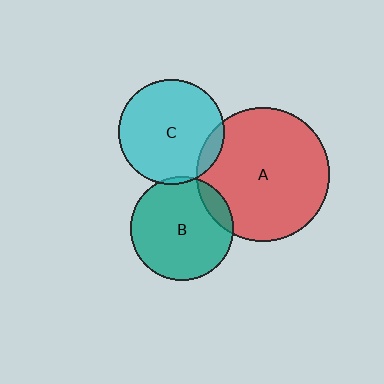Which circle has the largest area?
Circle A (red).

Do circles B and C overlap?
Yes.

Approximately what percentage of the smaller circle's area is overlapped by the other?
Approximately 5%.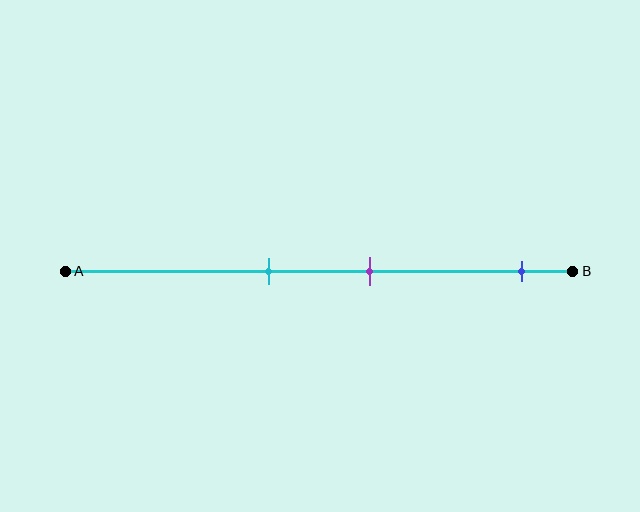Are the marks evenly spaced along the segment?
No, the marks are not evenly spaced.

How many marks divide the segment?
There are 3 marks dividing the segment.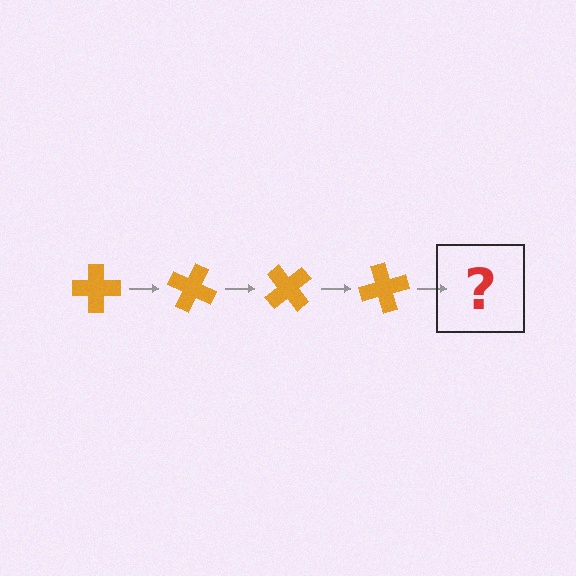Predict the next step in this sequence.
The next step is an orange cross rotated 100 degrees.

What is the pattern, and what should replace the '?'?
The pattern is that the cross rotates 25 degrees each step. The '?' should be an orange cross rotated 100 degrees.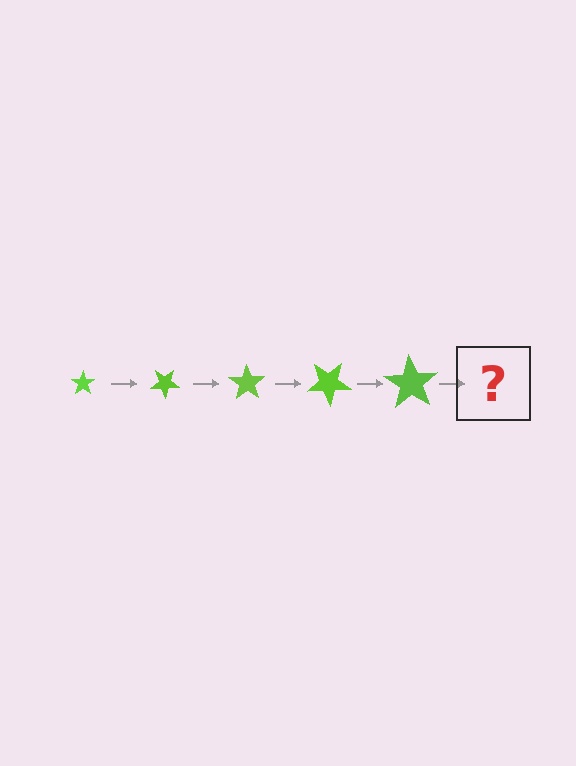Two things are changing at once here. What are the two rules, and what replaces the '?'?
The two rules are that the star grows larger each step and it rotates 35 degrees each step. The '?' should be a star, larger than the previous one and rotated 175 degrees from the start.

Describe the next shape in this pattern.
It should be a star, larger than the previous one and rotated 175 degrees from the start.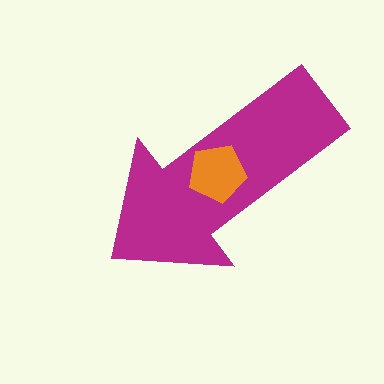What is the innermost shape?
The orange pentagon.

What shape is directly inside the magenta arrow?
The orange pentagon.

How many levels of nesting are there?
2.